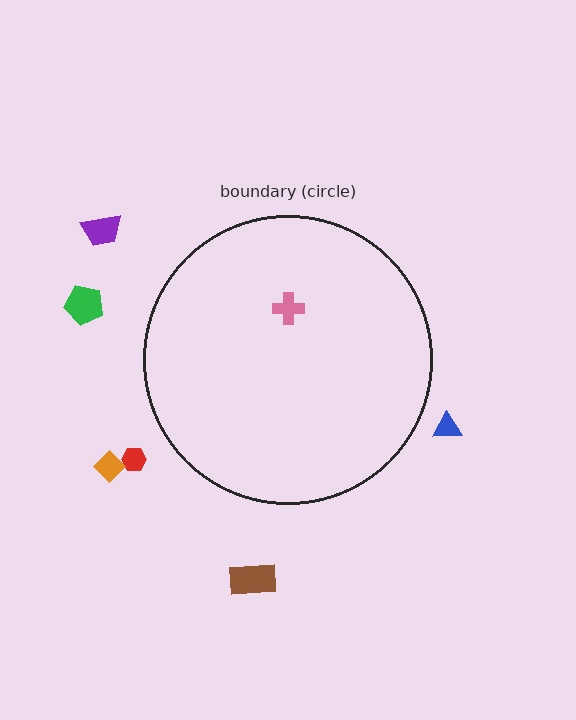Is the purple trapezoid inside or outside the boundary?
Outside.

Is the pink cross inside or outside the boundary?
Inside.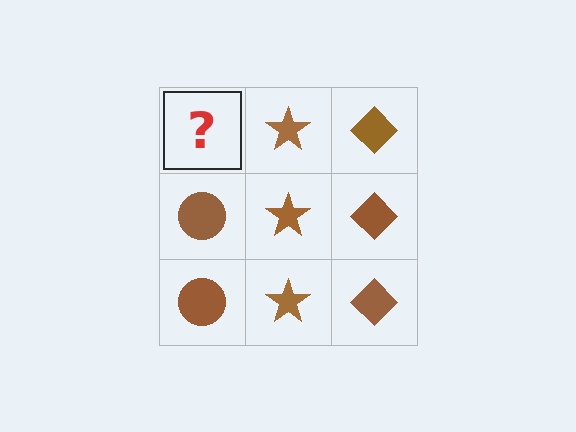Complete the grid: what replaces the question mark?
The question mark should be replaced with a brown circle.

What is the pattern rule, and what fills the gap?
The rule is that each column has a consistent shape. The gap should be filled with a brown circle.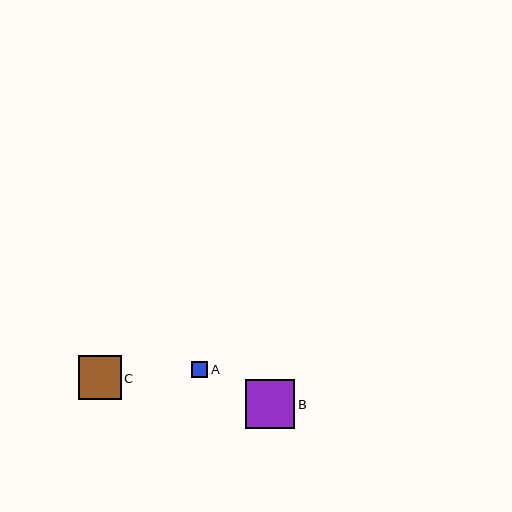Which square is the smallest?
Square A is the smallest with a size of approximately 17 pixels.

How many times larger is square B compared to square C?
Square B is approximately 1.1 times the size of square C.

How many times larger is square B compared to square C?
Square B is approximately 1.1 times the size of square C.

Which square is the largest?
Square B is the largest with a size of approximately 49 pixels.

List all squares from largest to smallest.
From largest to smallest: B, C, A.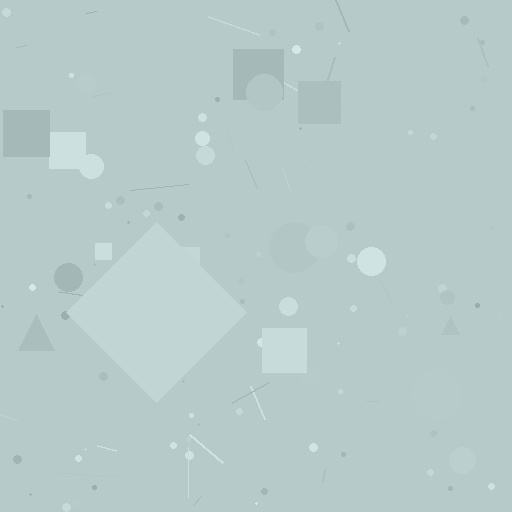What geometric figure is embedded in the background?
A diamond is embedded in the background.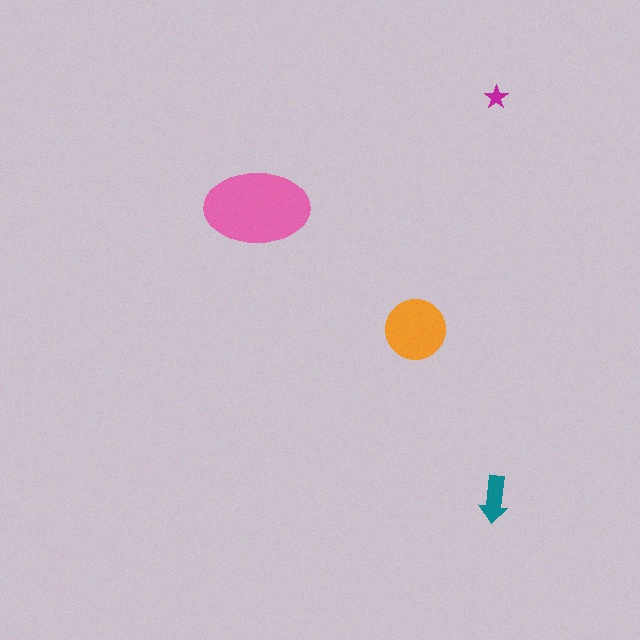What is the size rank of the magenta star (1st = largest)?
4th.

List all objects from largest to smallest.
The pink ellipse, the orange circle, the teal arrow, the magenta star.